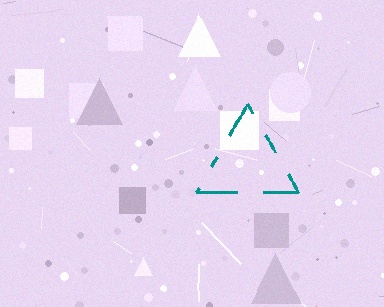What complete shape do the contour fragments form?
The contour fragments form a triangle.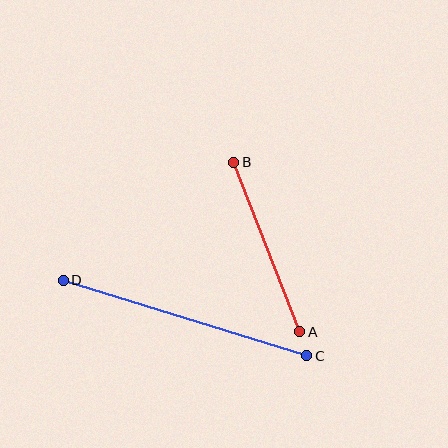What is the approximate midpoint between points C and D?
The midpoint is at approximately (185, 318) pixels.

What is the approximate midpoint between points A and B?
The midpoint is at approximately (267, 247) pixels.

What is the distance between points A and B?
The distance is approximately 182 pixels.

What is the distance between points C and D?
The distance is approximately 255 pixels.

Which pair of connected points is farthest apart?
Points C and D are farthest apart.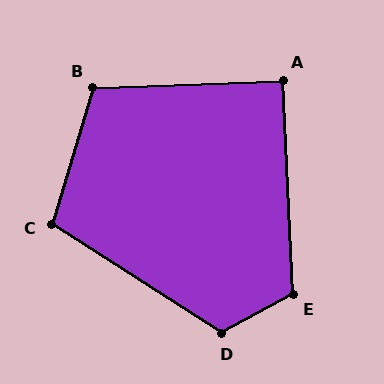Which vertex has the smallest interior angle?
A, at approximately 91 degrees.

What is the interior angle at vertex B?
Approximately 109 degrees (obtuse).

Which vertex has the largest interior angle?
D, at approximately 119 degrees.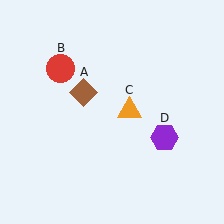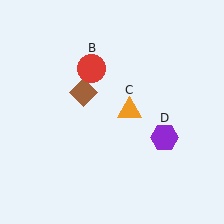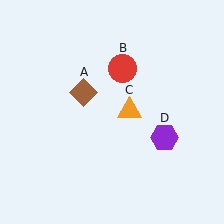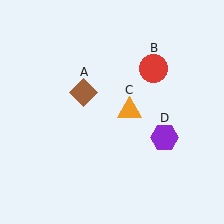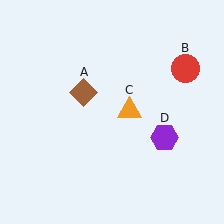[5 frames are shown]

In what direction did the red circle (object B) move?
The red circle (object B) moved right.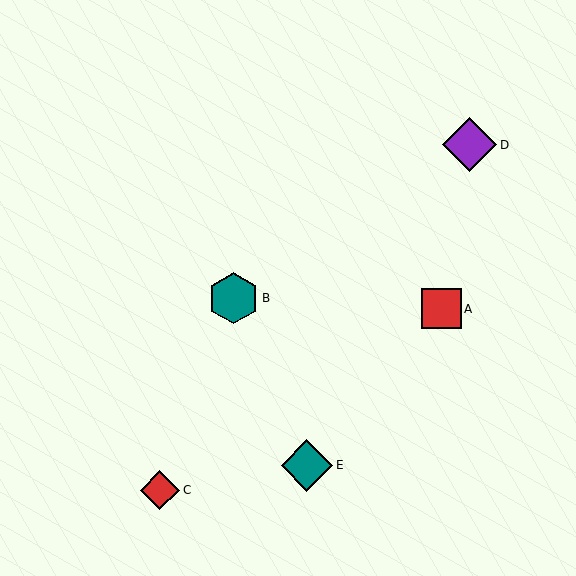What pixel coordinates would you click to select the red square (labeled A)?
Click at (441, 309) to select the red square A.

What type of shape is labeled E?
Shape E is a teal diamond.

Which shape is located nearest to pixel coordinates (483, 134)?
The purple diamond (labeled D) at (469, 145) is nearest to that location.